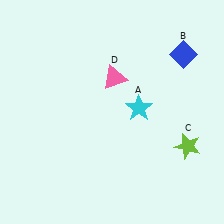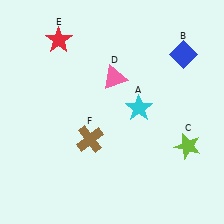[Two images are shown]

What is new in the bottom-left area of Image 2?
A brown cross (F) was added in the bottom-left area of Image 2.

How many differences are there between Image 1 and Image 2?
There are 2 differences between the two images.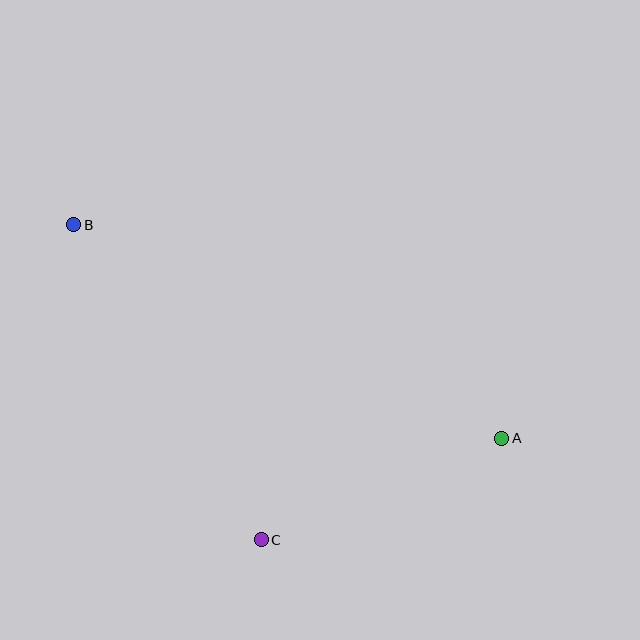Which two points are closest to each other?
Points A and C are closest to each other.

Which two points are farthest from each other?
Points A and B are farthest from each other.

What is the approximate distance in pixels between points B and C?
The distance between B and C is approximately 366 pixels.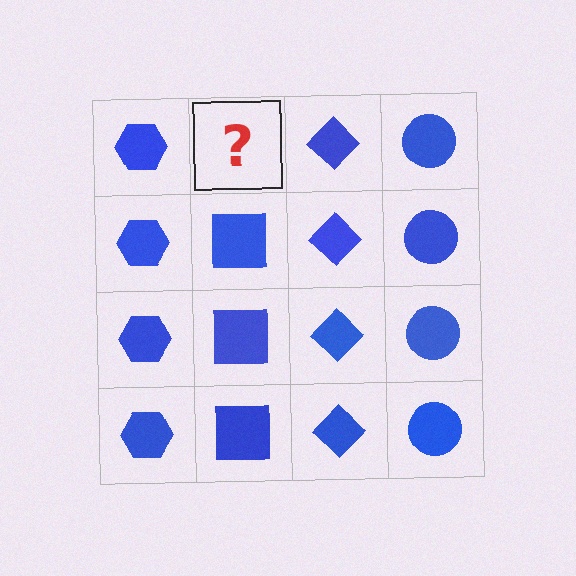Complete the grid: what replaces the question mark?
The question mark should be replaced with a blue square.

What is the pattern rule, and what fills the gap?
The rule is that each column has a consistent shape. The gap should be filled with a blue square.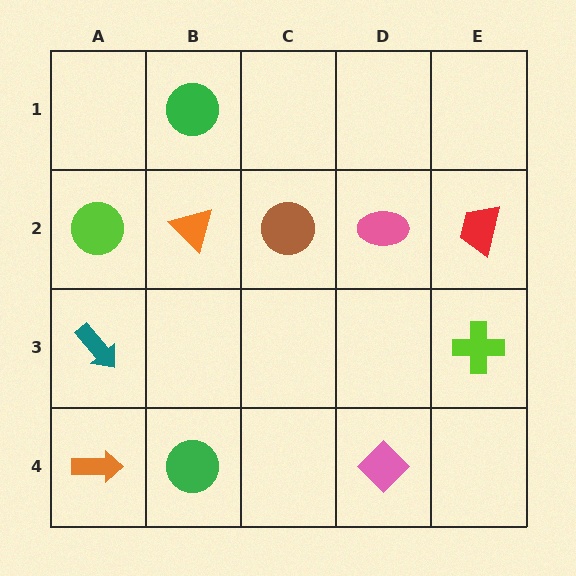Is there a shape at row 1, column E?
No, that cell is empty.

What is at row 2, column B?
An orange triangle.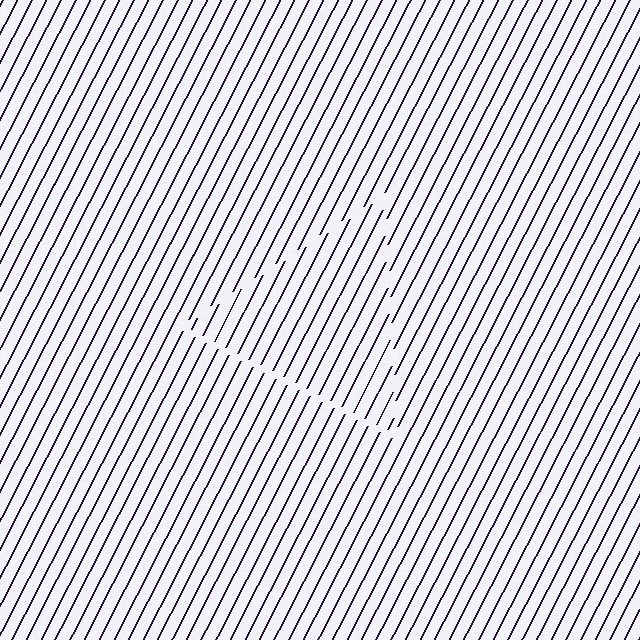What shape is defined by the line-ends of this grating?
An illusory triangle. The interior of the shape contains the same grating, shifted by half a period — the contour is defined by the phase discontinuity where line-ends from the inner and outer gratings abut.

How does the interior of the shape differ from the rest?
The interior of the shape contains the same grating, shifted by half a period — the contour is defined by the phase discontinuity where line-ends from the inner and outer gratings abut.